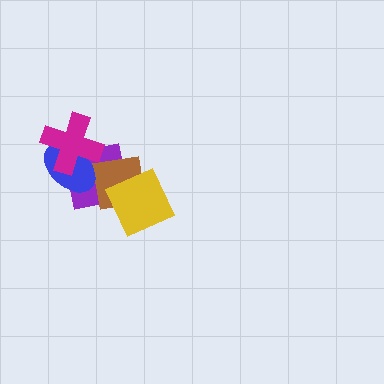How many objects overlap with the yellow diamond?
2 objects overlap with the yellow diamond.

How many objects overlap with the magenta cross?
2 objects overlap with the magenta cross.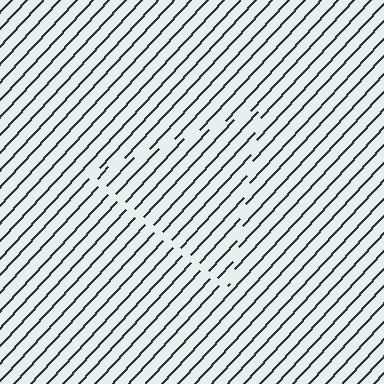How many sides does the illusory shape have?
3 sides — the line-ends trace a triangle.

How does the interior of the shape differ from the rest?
The interior of the shape contains the same grating, shifted by half a period — the contour is defined by the phase discontinuity where line-ends from the inner and outer gratings abut.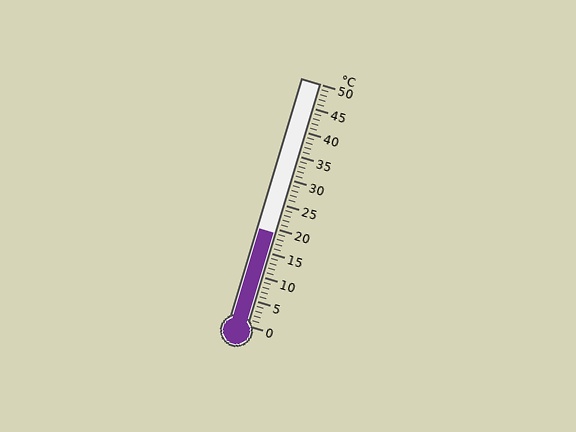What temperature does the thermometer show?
The thermometer shows approximately 19°C.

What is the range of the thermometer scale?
The thermometer scale ranges from 0°C to 50°C.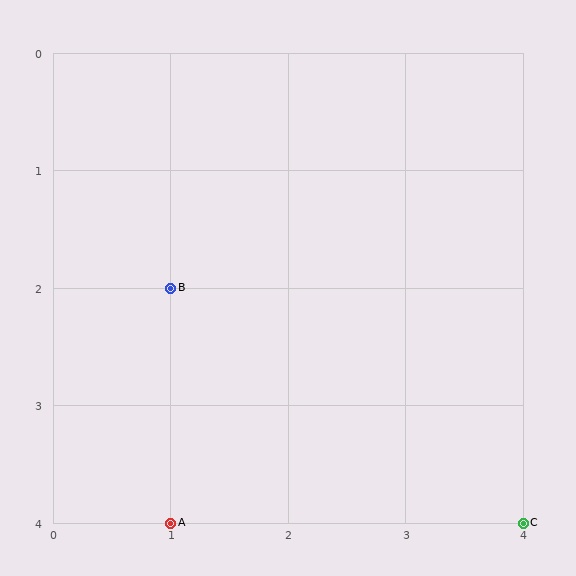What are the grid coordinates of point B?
Point B is at grid coordinates (1, 2).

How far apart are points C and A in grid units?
Points C and A are 3 columns apart.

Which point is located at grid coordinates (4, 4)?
Point C is at (4, 4).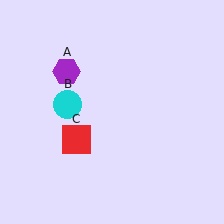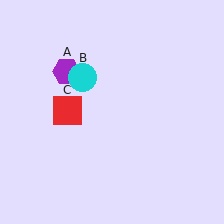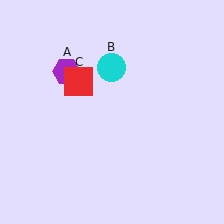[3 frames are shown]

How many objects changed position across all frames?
2 objects changed position: cyan circle (object B), red square (object C).